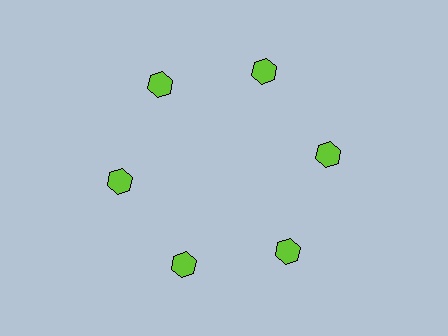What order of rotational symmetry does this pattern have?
This pattern has 6-fold rotational symmetry.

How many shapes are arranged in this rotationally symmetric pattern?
There are 6 shapes, arranged in 6 groups of 1.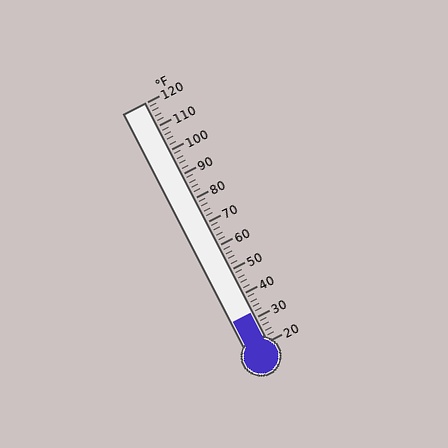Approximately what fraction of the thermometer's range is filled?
The thermometer is filled to approximately 10% of its range.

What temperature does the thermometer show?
The thermometer shows approximately 32°F.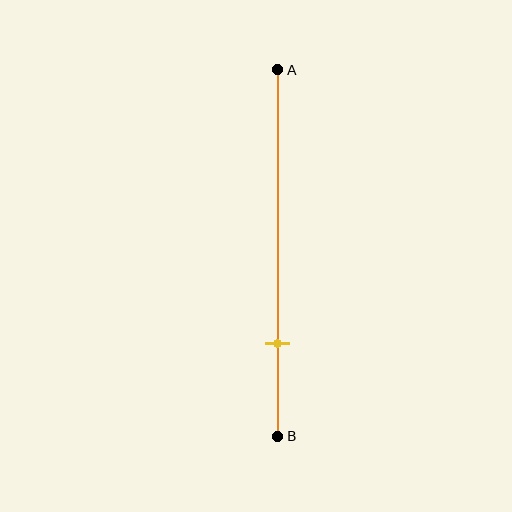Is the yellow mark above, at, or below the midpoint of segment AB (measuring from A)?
The yellow mark is below the midpoint of segment AB.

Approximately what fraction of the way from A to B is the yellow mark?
The yellow mark is approximately 75% of the way from A to B.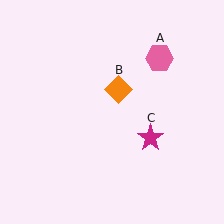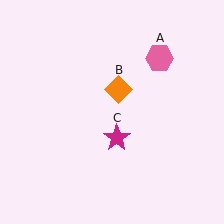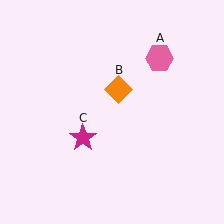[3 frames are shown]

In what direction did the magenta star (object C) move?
The magenta star (object C) moved left.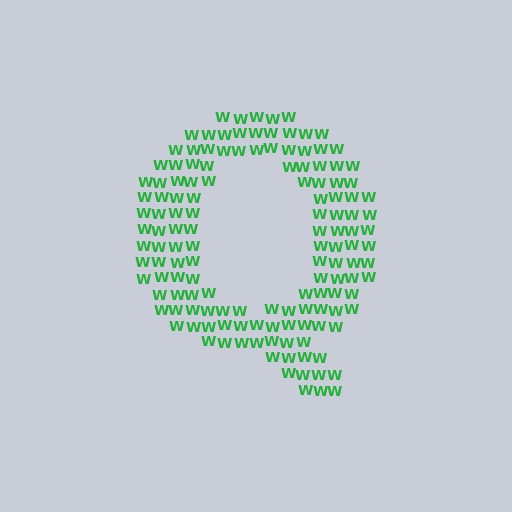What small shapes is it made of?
It is made of small letter W's.